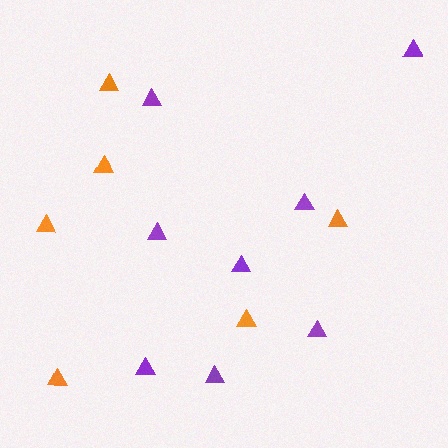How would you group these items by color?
There are 2 groups: one group of purple triangles (8) and one group of orange triangles (6).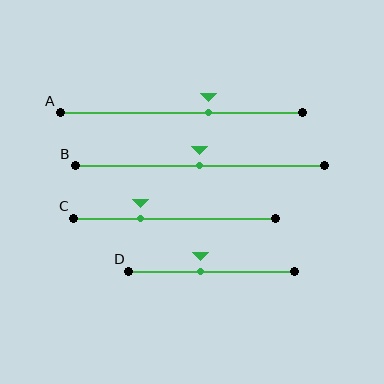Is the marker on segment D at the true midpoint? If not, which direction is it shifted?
No, the marker on segment D is shifted to the left by about 7% of the segment length.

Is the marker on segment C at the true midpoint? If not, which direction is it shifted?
No, the marker on segment C is shifted to the left by about 17% of the segment length.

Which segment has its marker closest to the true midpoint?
Segment B has its marker closest to the true midpoint.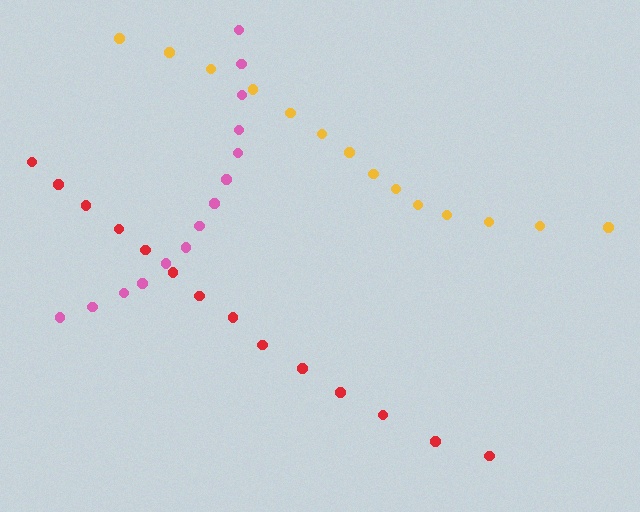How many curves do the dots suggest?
There are 3 distinct paths.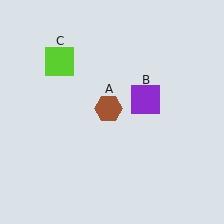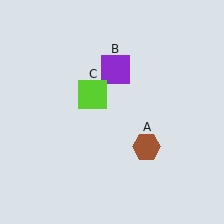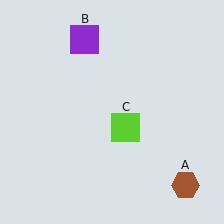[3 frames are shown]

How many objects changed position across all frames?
3 objects changed position: brown hexagon (object A), purple square (object B), lime square (object C).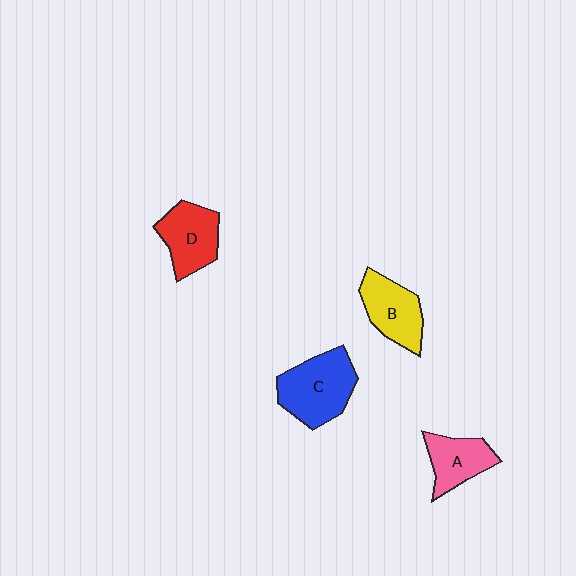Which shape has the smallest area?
Shape A (pink).